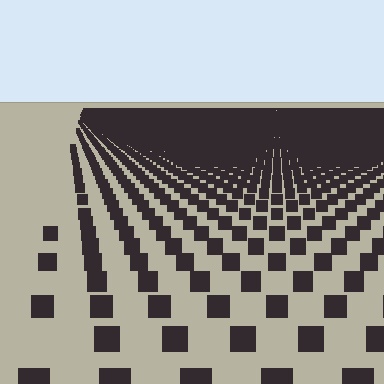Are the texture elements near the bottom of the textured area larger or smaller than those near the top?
Larger. Near the bottom, elements are closer to the viewer and appear at a bigger on-screen size.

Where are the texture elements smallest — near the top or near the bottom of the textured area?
Near the top.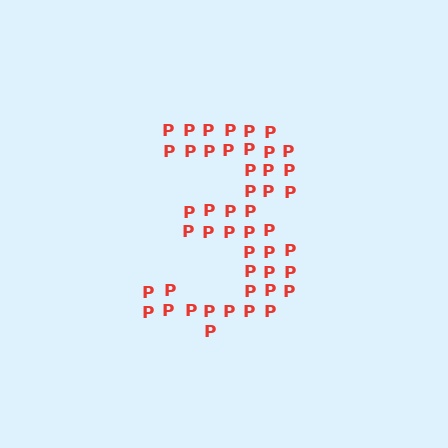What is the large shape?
The large shape is the digit 3.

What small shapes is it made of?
It is made of small letter P's.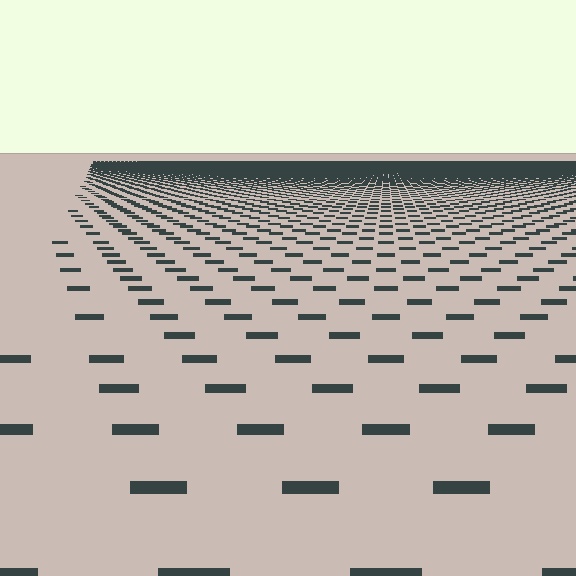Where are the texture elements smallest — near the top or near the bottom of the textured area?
Near the top.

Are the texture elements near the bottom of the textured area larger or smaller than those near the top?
Larger. Near the bottom, elements are closer to the viewer and appear at a bigger on-screen size.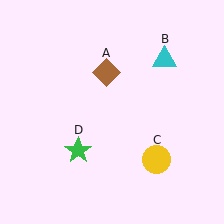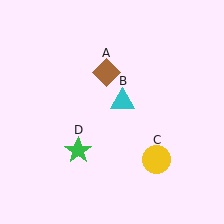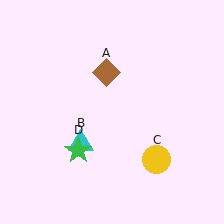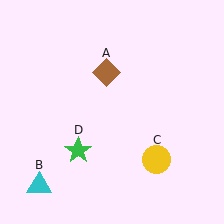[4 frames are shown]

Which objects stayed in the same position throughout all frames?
Brown diamond (object A) and yellow circle (object C) and green star (object D) remained stationary.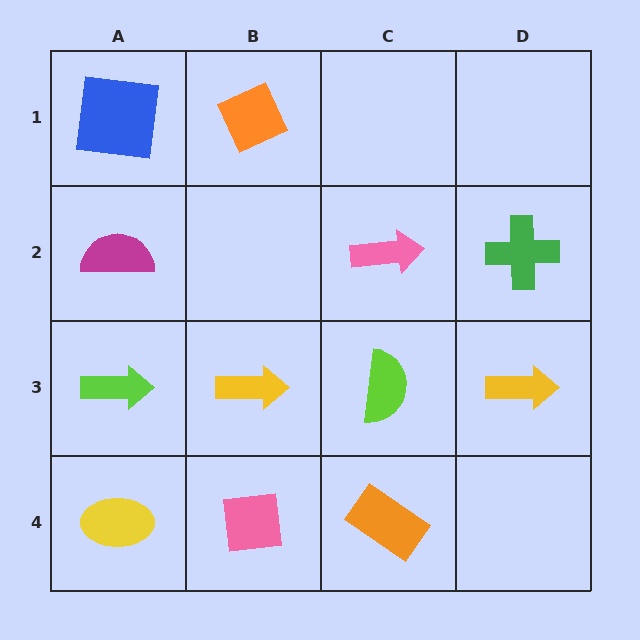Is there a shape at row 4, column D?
No, that cell is empty.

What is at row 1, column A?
A blue square.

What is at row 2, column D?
A green cross.